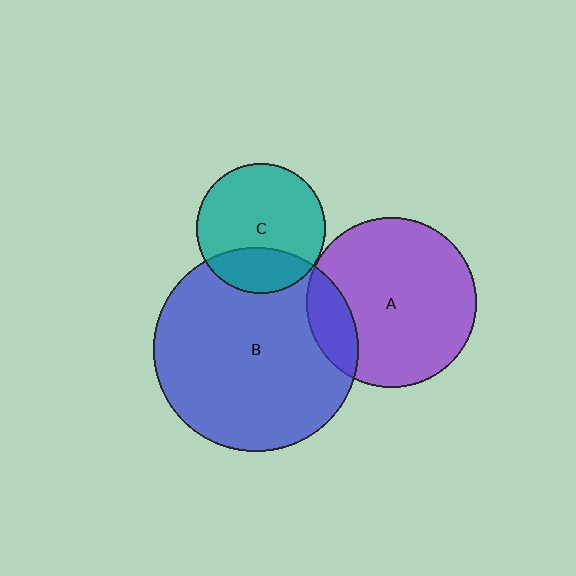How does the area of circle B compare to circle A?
Approximately 1.4 times.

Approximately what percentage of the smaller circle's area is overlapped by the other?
Approximately 15%.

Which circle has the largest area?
Circle B (blue).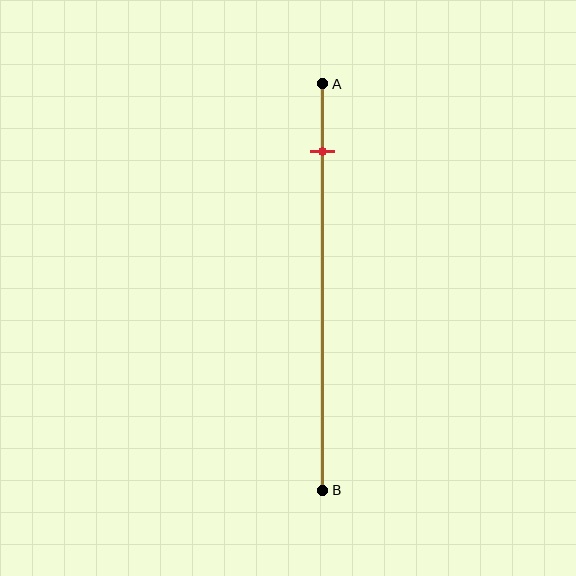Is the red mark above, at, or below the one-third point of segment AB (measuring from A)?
The red mark is above the one-third point of segment AB.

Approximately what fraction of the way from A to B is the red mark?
The red mark is approximately 15% of the way from A to B.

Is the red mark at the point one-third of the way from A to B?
No, the mark is at about 15% from A, not at the 33% one-third point.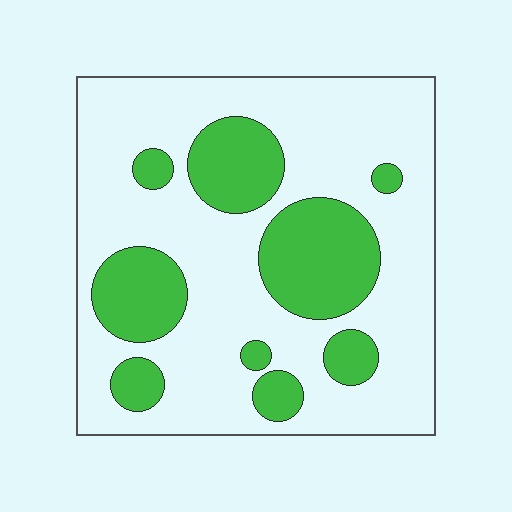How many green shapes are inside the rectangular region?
9.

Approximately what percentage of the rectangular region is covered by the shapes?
Approximately 30%.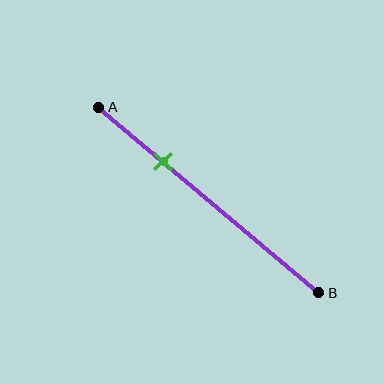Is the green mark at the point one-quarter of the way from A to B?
No, the mark is at about 30% from A, not at the 25% one-quarter point.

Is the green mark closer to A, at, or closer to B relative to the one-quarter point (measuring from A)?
The green mark is closer to point B than the one-quarter point of segment AB.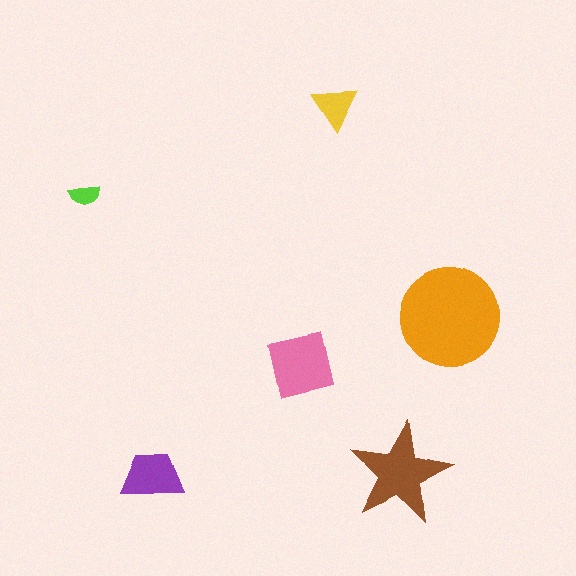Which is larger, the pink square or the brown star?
The brown star.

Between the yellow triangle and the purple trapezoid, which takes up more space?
The purple trapezoid.